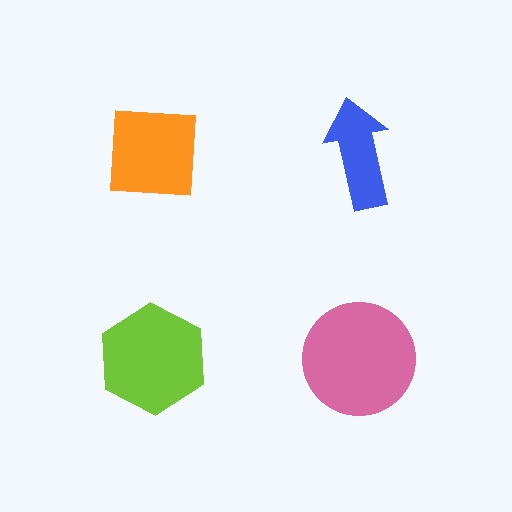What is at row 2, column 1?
A lime hexagon.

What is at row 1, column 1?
An orange square.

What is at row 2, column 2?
A pink circle.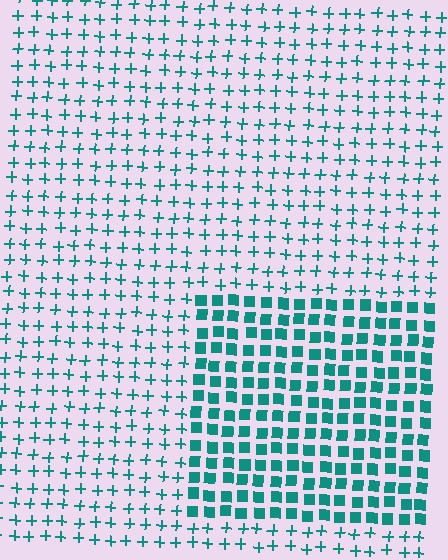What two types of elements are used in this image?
The image uses squares inside the rectangle region and plus signs outside it.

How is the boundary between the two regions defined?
The boundary is defined by a change in element shape: squares inside vs. plus signs outside. All elements share the same color and spacing.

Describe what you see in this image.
The image is filled with small teal elements arranged in a uniform grid. A rectangle-shaped region contains squares, while the surrounding area contains plus signs. The boundary is defined purely by the change in element shape.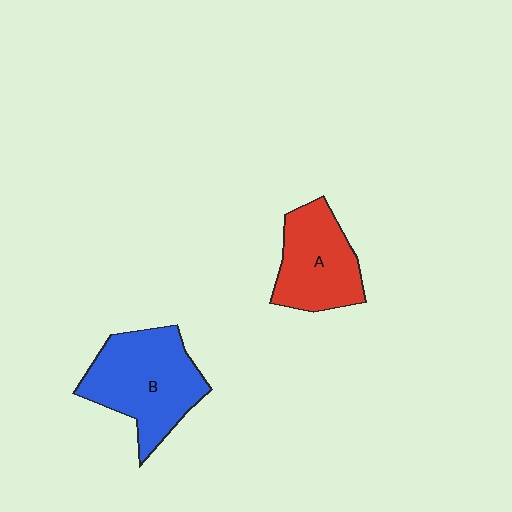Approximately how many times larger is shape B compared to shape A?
Approximately 1.3 times.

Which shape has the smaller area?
Shape A (red).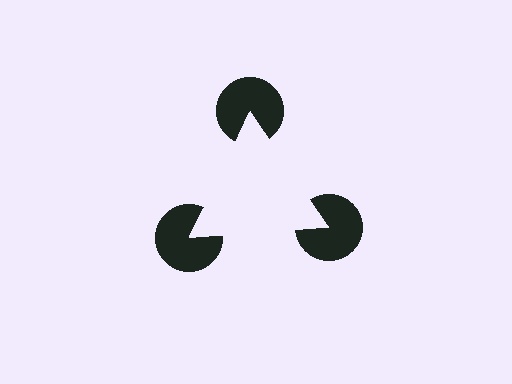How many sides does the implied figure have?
3 sides.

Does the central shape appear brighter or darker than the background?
It typically appears slightly brighter than the background, even though no actual brightness change is drawn.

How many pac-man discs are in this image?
There are 3 — one at each vertex of the illusory triangle.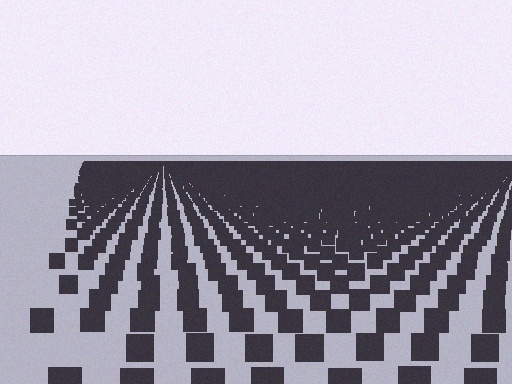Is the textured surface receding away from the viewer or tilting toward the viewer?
The surface is receding away from the viewer. Texture elements get smaller and denser toward the top.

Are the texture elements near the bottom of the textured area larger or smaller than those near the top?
Larger. Near the bottom, elements are closer to the viewer and appear at a bigger on-screen size.